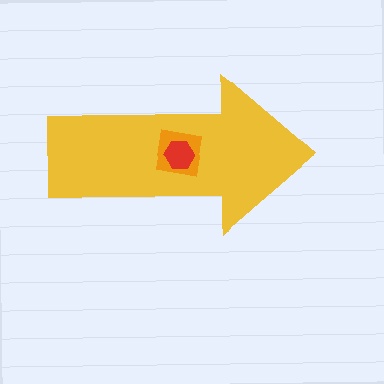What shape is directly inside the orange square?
The red hexagon.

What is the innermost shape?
The red hexagon.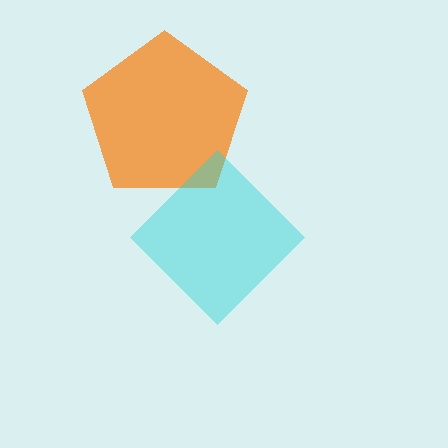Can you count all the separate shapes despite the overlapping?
Yes, there are 2 separate shapes.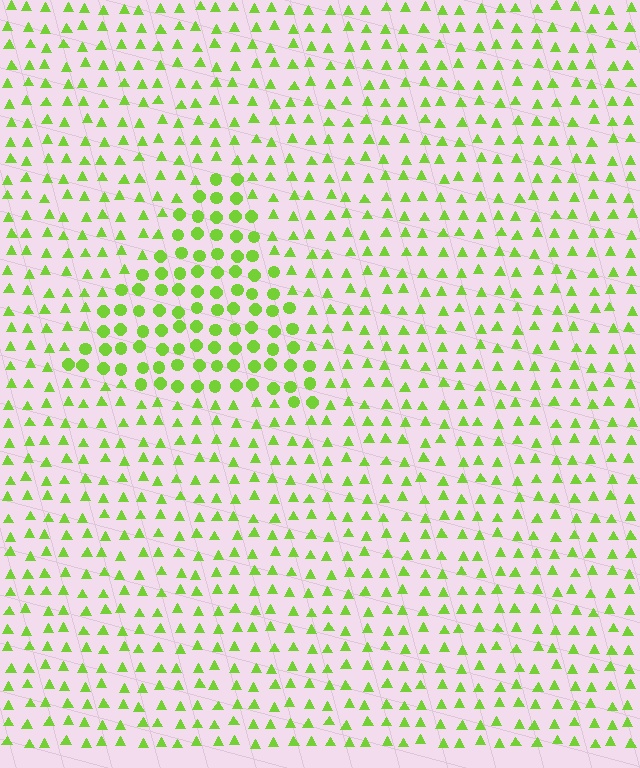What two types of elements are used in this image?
The image uses circles inside the triangle region and triangles outside it.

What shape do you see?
I see a triangle.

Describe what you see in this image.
The image is filled with small lime elements arranged in a uniform grid. A triangle-shaped region contains circles, while the surrounding area contains triangles. The boundary is defined purely by the change in element shape.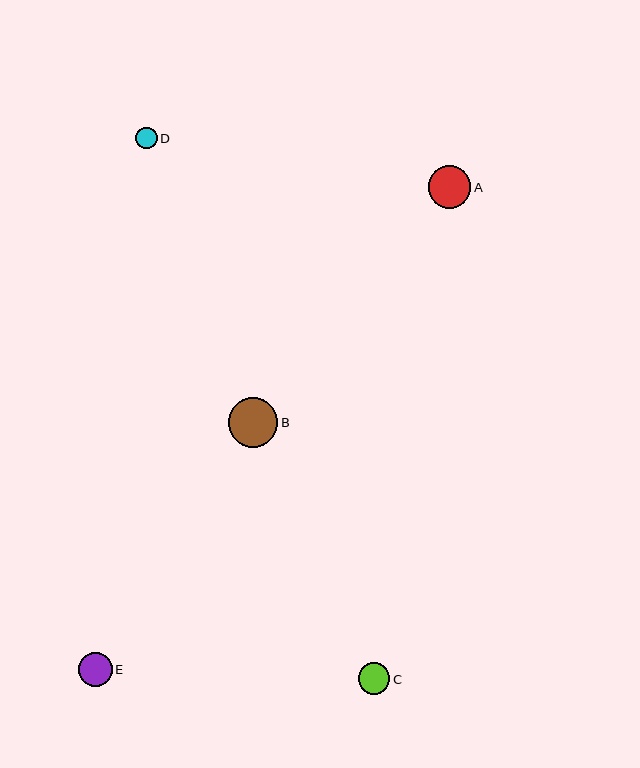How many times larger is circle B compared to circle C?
Circle B is approximately 1.6 times the size of circle C.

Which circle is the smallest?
Circle D is the smallest with a size of approximately 22 pixels.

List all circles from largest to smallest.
From largest to smallest: B, A, E, C, D.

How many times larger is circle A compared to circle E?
Circle A is approximately 1.2 times the size of circle E.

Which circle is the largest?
Circle B is the largest with a size of approximately 50 pixels.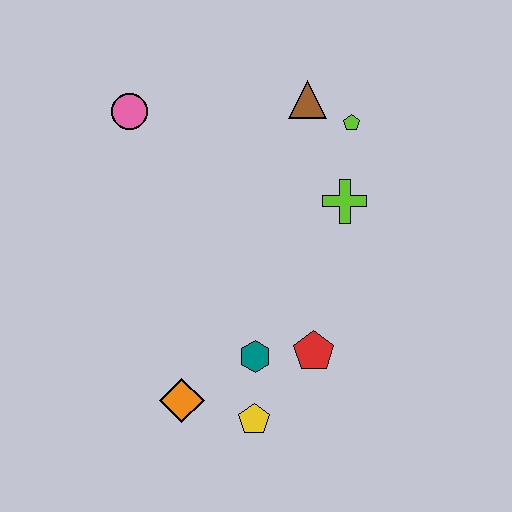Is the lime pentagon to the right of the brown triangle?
Yes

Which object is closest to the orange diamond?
The yellow pentagon is closest to the orange diamond.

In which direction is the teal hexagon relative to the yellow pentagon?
The teal hexagon is above the yellow pentagon.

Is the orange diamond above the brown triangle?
No